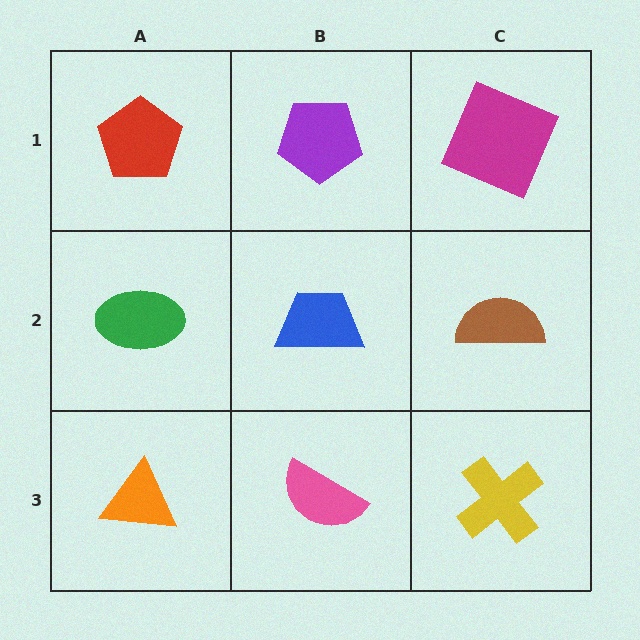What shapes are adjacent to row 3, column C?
A brown semicircle (row 2, column C), a pink semicircle (row 3, column B).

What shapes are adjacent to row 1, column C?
A brown semicircle (row 2, column C), a purple pentagon (row 1, column B).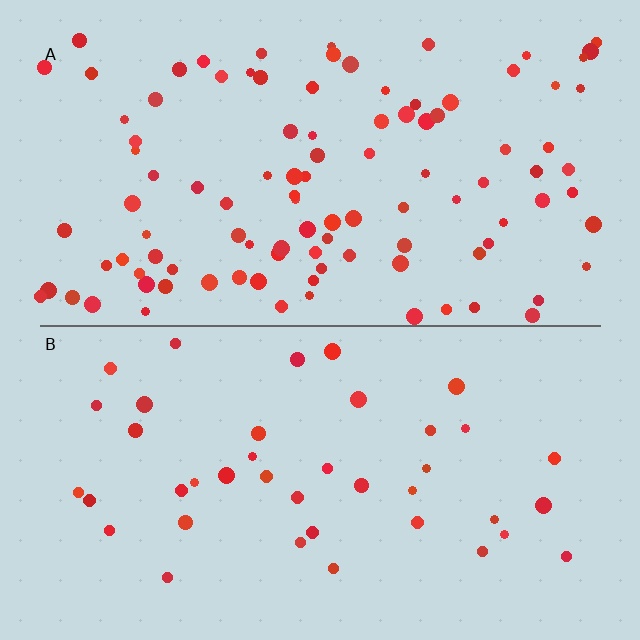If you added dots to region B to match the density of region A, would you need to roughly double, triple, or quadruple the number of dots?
Approximately triple.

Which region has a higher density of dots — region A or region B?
A (the top).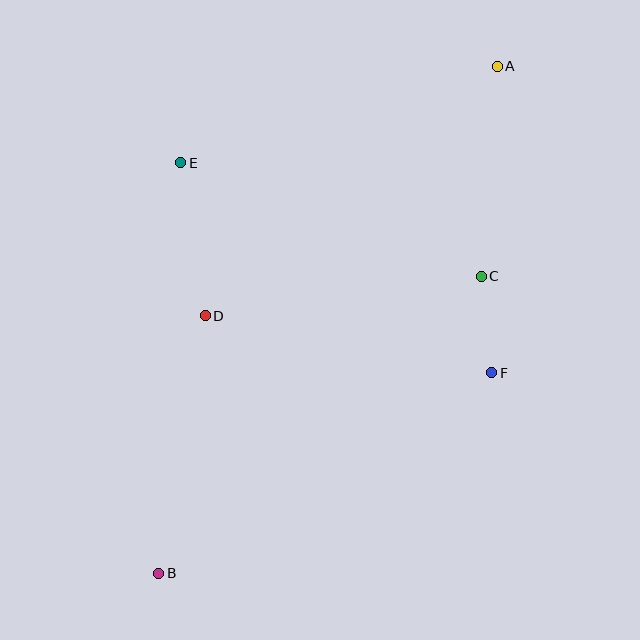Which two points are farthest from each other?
Points A and B are farthest from each other.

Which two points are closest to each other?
Points C and F are closest to each other.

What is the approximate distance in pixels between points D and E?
The distance between D and E is approximately 155 pixels.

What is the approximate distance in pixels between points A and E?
The distance between A and E is approximately 331 pixels.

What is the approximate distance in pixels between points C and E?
The distance between C and E is approximately 321 pixels.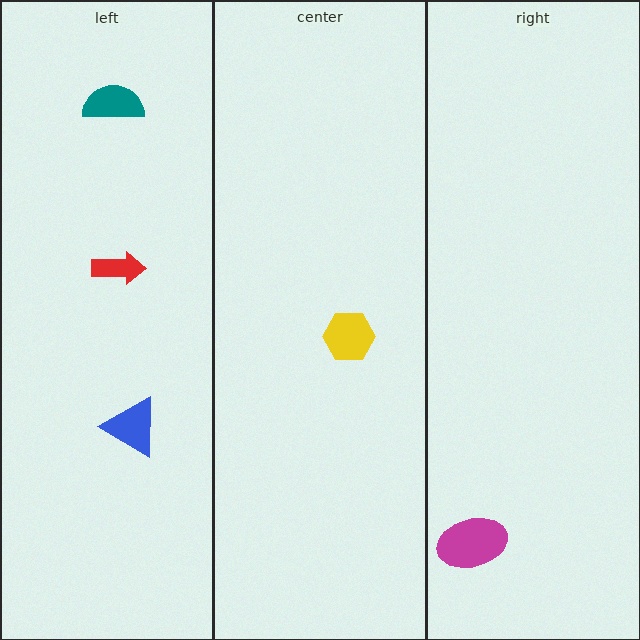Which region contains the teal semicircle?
The left region.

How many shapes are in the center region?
1.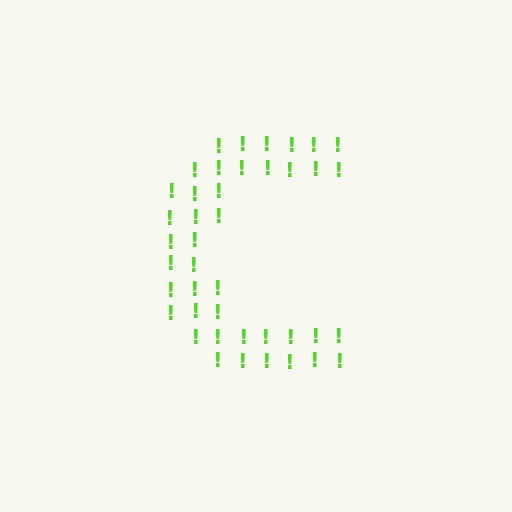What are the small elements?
The small elements are exclamation marks.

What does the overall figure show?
The overall figure shows the letter C.